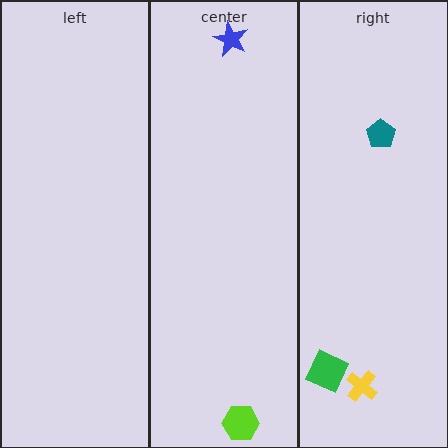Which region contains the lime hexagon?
The center region.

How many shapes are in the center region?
2.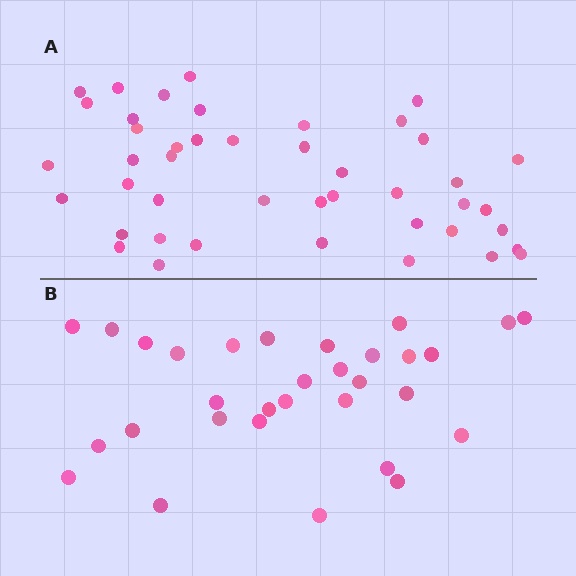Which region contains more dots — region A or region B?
Region A (the top region) has more dots.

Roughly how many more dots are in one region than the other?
Region A has approximately 15 more dots than region B.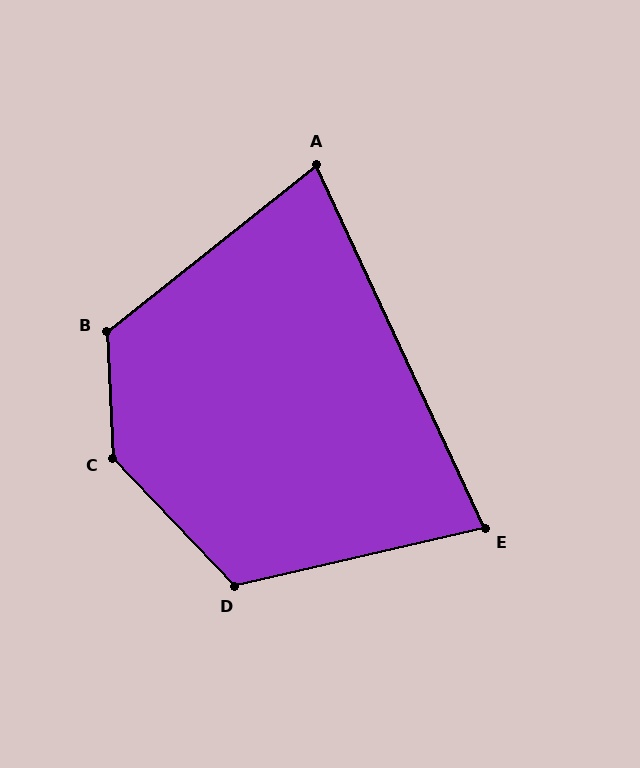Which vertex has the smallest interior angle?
A, at approximately 76 degrees.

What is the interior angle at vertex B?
Approximately 126 degrees (obtuse).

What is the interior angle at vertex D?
Approximately 120 degrees (obtuse).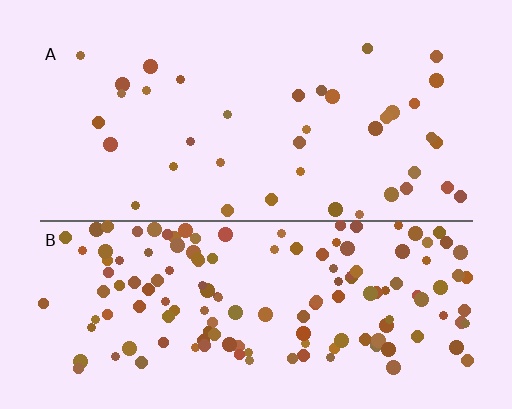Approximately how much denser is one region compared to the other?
Approximately 3.8× — region B over region A.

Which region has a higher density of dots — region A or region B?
B (the bottom).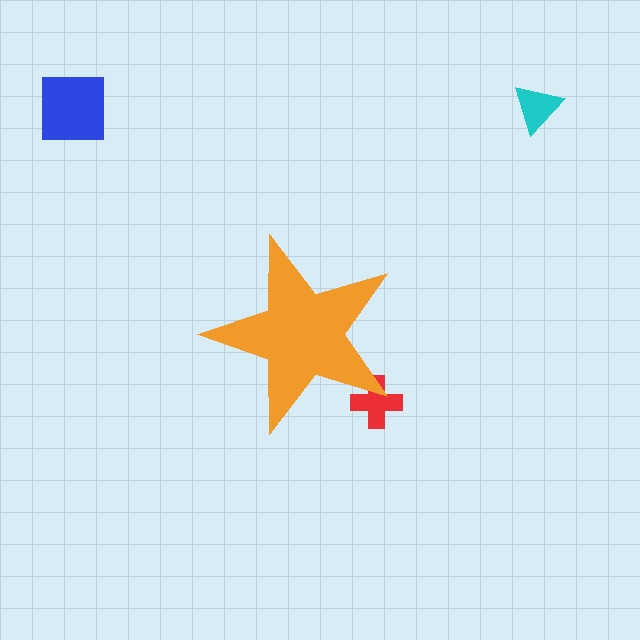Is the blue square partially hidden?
No, the blue square is fully visible.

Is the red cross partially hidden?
Yes, the red cross is partially hidden behind the orange star.